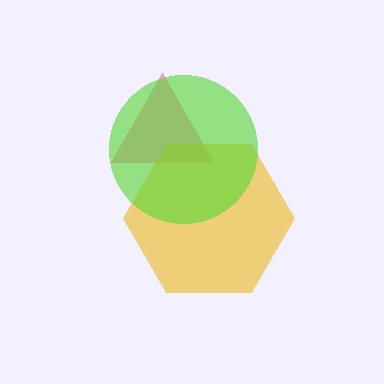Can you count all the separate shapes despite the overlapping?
Yes, there are 3 separate shapes.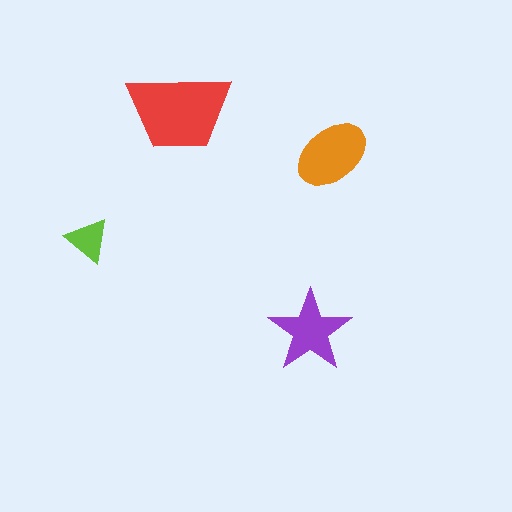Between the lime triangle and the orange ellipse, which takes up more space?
The orange ellipse.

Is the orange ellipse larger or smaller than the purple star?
Larger.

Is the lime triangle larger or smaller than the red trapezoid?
Smaller.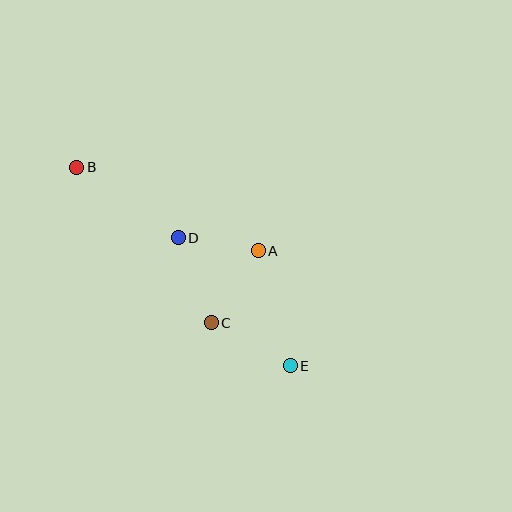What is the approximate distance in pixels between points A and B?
The distance between A and B is approximately 200 pixels.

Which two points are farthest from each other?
Points B and E are farthest from each other.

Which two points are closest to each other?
Points A and D are closest to each other.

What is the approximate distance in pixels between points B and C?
The distance between B and C is approximately 206 pixels.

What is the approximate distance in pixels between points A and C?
The distance between A and C is approximately 86 pixels.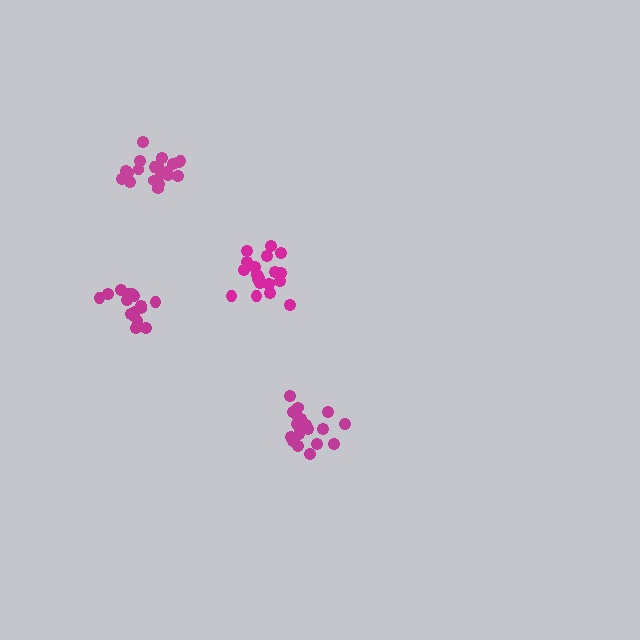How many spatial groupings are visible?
There are 4 spatial groupings.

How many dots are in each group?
Group 1: 20 dots, Group 2: 19 dots, Group 3: 18 dots, Group 4: 16 dots (73 total).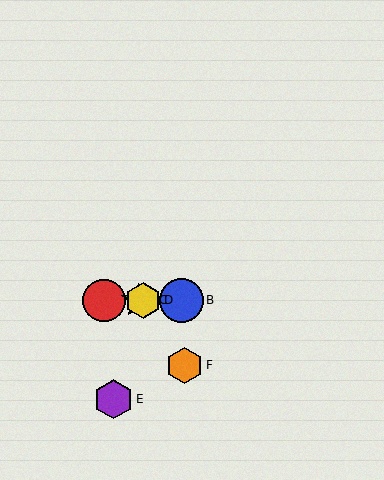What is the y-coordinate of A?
Object A is at y≈300.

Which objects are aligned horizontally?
Objects A, B, C, D are aligned horizontally.